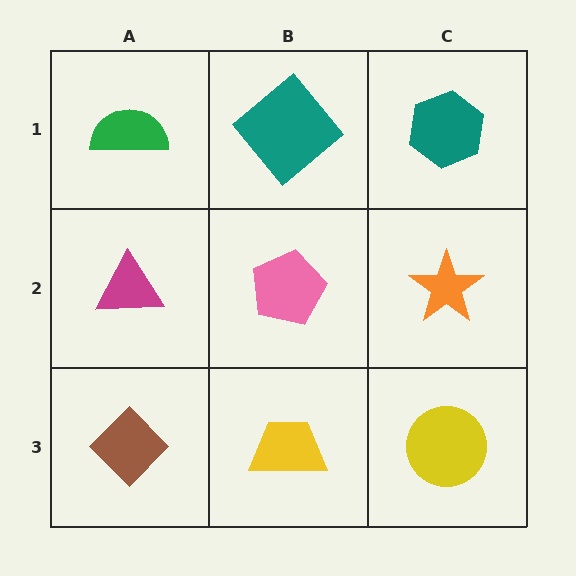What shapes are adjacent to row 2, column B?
A teal diamond (row 1, column B), a yellow trapezoid (row 3, column B), a magenta triangle (row 2, column A), an orange star (row 2, column C).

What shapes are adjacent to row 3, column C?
An orange star (row 2, column C), a yellow trapezoid (row 3, column B).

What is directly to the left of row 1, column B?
A green semicircle.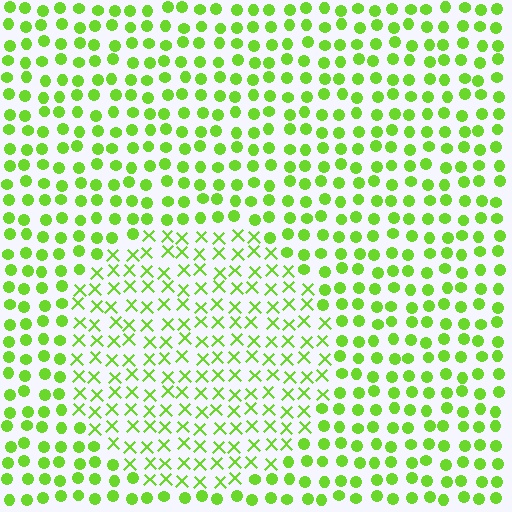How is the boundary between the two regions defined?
The boundary is defined by a change in element shape: X marks inside vs. circles outside. All elements share the same color and spacing.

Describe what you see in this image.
The image is filled with small lime elements arranged in a uniform grid. A circle-shaped region contains X marks, while the surrounding area contains circles. The boundary is defined purely by the change in element shape.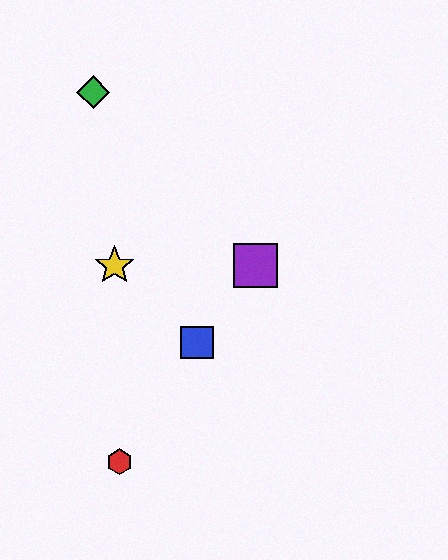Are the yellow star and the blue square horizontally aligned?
No, the yellow star is at y≈265 and the blue square is at y≈343.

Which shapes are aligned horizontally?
The yellow star, the purple square are aligned horizontally.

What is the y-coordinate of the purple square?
The purple square is at y≈265.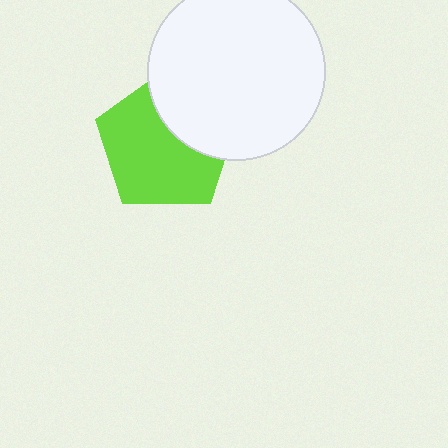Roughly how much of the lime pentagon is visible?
Most of it is visible (roughly 67%).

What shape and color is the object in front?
The object in front is a white circle.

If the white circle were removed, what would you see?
You would see the complete lime pentagon.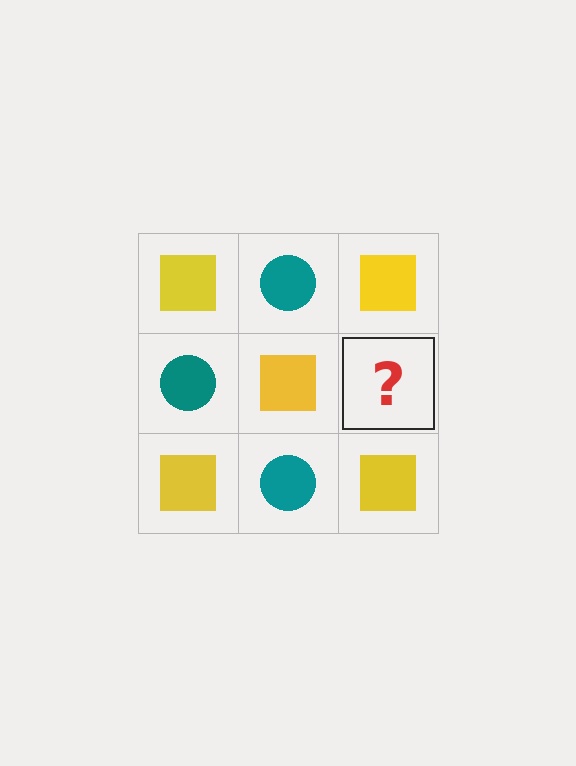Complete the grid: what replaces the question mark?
The question mark should be replaced with a teal circle.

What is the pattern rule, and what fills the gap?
The rule is that it alternates yellow square and teal circle in a checkerboard pattern. The gap should be filled with a teal circle.